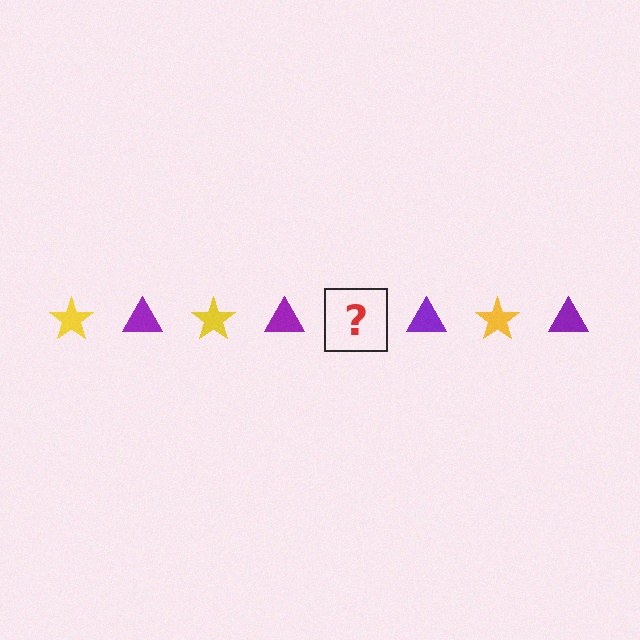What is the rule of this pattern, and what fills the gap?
The rule is that the pattern alternates between yellow star and purple triangle. The gap should be filled with a yellow star.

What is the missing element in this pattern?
The missing element is a yellow star.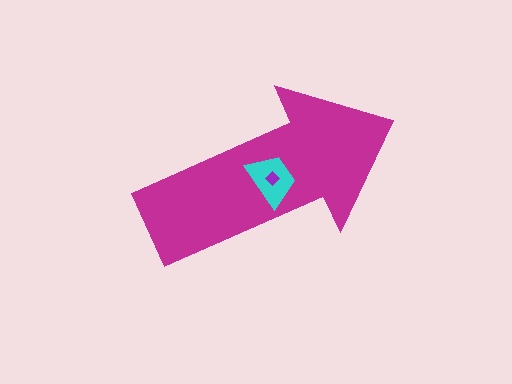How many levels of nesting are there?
3.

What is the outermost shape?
The magenta arrow.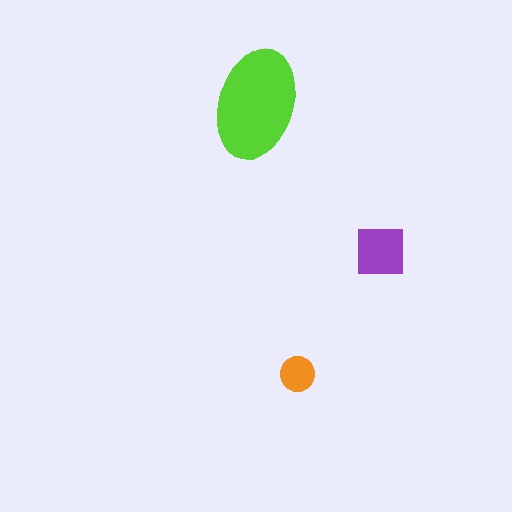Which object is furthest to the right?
The purple square is rightmost.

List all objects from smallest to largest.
The orange circle, the purple square, the lime ellipse.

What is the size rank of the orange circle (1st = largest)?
3rd.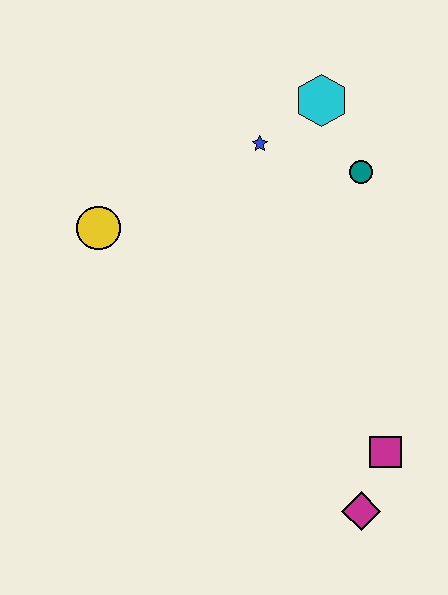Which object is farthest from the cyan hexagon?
The magenta diamond is farthest from the cyan hexagon.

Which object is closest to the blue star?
The cyan hexagon is closest to the blue star.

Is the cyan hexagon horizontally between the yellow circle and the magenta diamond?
Yes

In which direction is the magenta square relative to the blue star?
The magenta square is below the blue star.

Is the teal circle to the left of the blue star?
No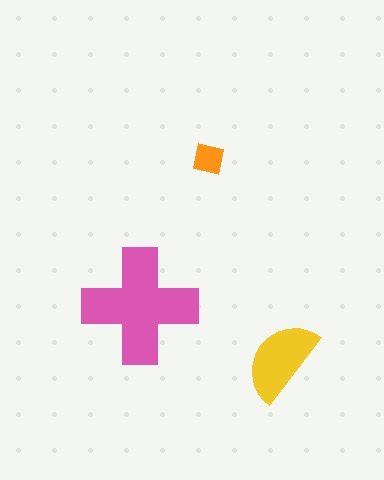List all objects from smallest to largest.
The orange square, the yellow semicircle, the pink cross.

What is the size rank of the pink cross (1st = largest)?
1st.